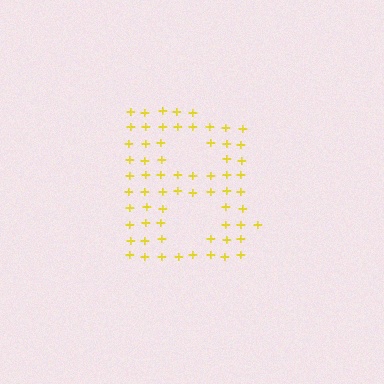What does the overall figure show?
The overall figure shows the letter B.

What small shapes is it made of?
It is made of small plus signs.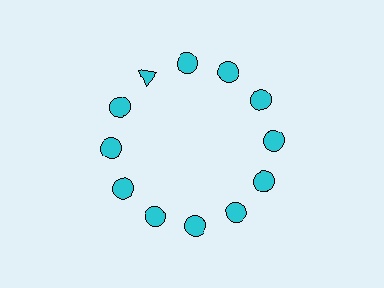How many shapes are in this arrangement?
There are 12 shapes arranged in a ring pattern.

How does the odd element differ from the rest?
It has a different shape: triangle instead of circle.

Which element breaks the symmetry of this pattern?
The cyan triangle at roughly the 11 o'clock position breaks the symmetry. All other shapes are cyan circles.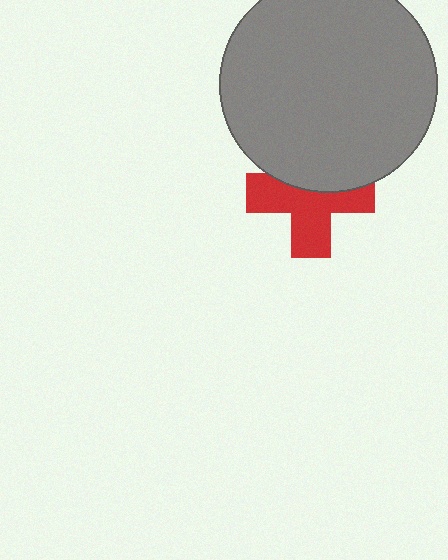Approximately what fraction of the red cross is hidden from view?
Roughly 38% of the red cross is hidden behind the gray circle.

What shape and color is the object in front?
The object in front is a gray circle.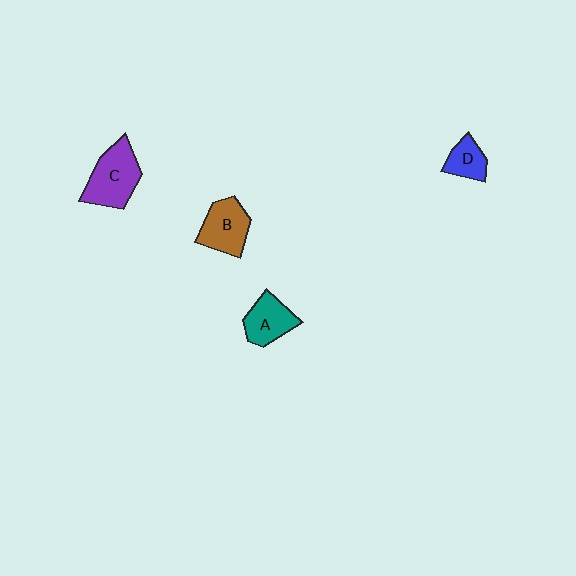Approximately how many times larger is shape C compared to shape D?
Approximately 1.9 times.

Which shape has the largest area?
Shape C (purple).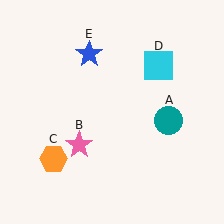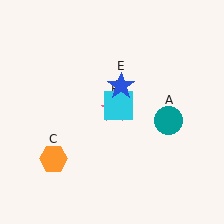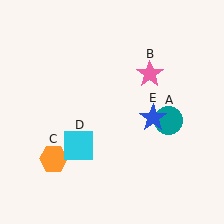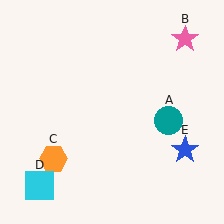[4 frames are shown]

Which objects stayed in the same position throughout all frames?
Teal circle (object A) and orange hexagon (object C) remained stationary.